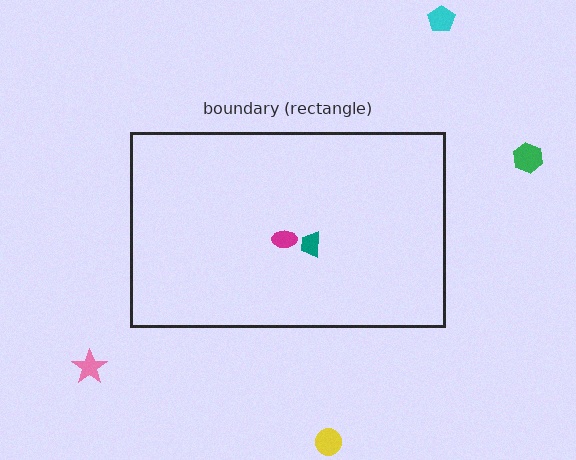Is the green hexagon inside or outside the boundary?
Outside.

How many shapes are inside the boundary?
2 inside, 4 outside.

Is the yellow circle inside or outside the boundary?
Outside.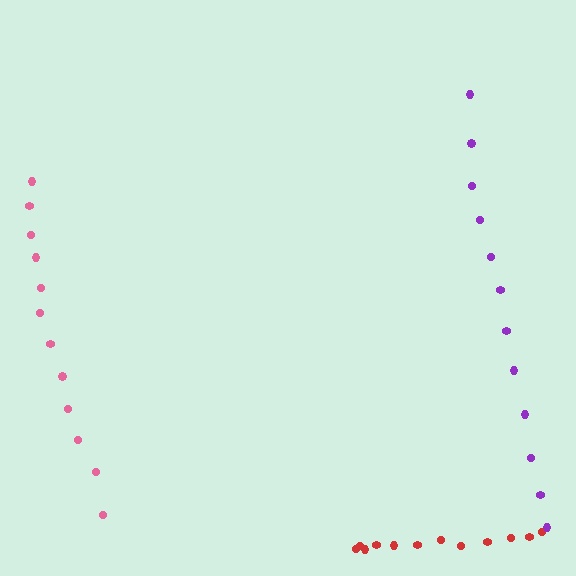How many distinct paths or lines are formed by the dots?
There are 3 distinct paths.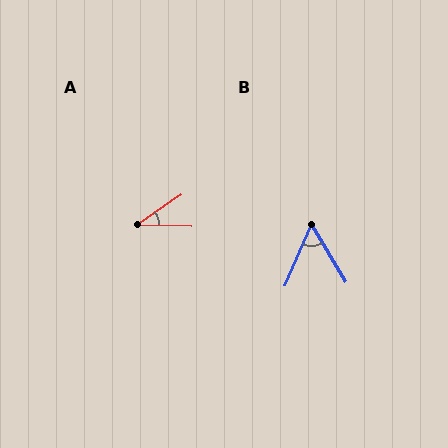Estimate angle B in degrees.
Approximately 54 degrees.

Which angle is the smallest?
A, at approximately 36 degrees.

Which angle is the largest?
B, at approximately 54 degrees.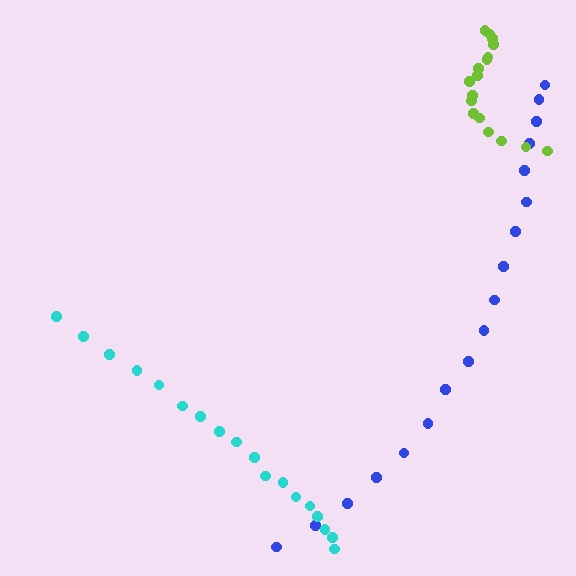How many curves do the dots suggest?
There are 3 distinct paths.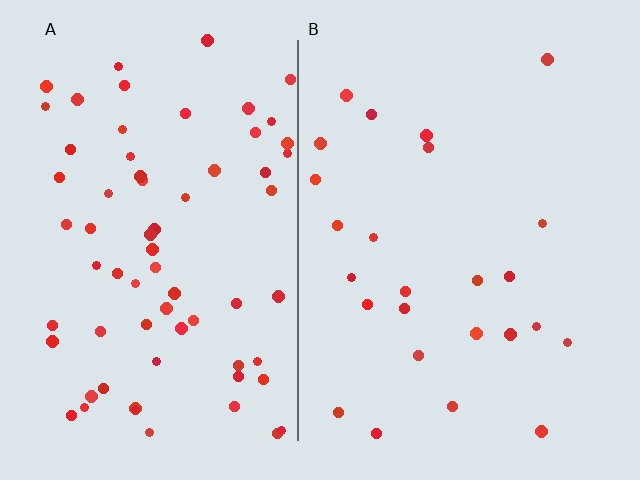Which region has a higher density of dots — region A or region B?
A (the left).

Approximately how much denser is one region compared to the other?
Approximately 2.8× — region A over region B.